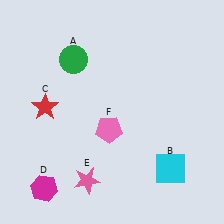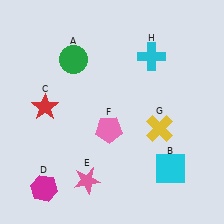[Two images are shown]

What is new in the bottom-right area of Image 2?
A yellow cross (G) was added in the bottom-right area of Image 2.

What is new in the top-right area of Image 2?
A cyan cross (H) was added in the top-right area of Image 2.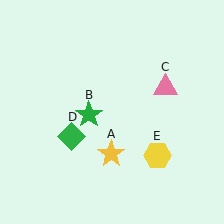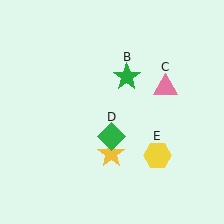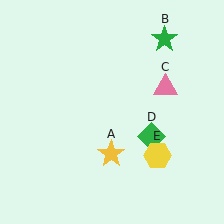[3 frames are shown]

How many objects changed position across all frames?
2 objects changed position: green star (object B), green diamond (object D).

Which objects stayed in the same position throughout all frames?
Yellow star (object A) and pink triangle (object C) and yellow hexagon (object E) remained stationary.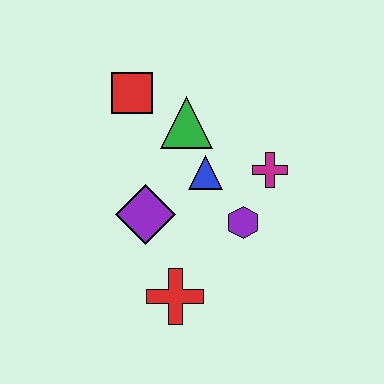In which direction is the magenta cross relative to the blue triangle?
The magenta cross is to the right of the blue triangle.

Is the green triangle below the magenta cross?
No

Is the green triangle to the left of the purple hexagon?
Yes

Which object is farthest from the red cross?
The red square is farthest from the red cross.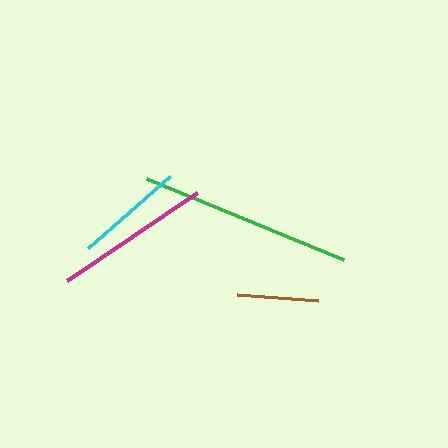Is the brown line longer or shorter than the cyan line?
The cyan line is longer than the brown line.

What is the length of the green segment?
The green segment is approximately 213 pixels long.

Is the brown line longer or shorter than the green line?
The green line is longer than the brown line.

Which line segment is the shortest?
The brown line is the shortest at approximately 81 pixels.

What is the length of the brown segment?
The brown segment is approximately 81 pixels long.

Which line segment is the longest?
The green line is the longest at approximately 213 pixels.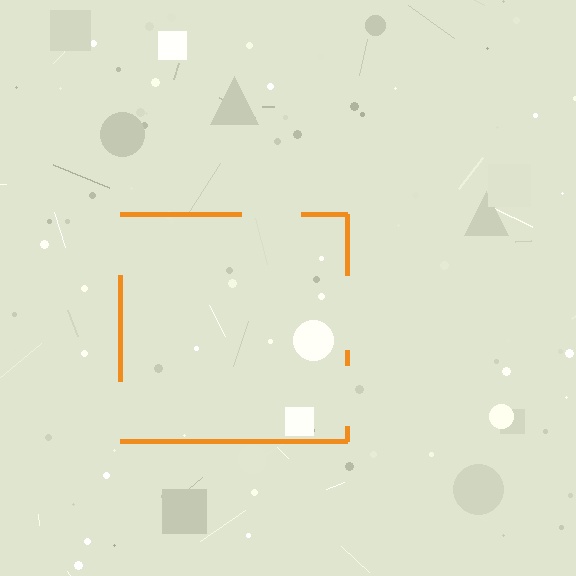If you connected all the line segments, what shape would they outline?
They would outline a square.